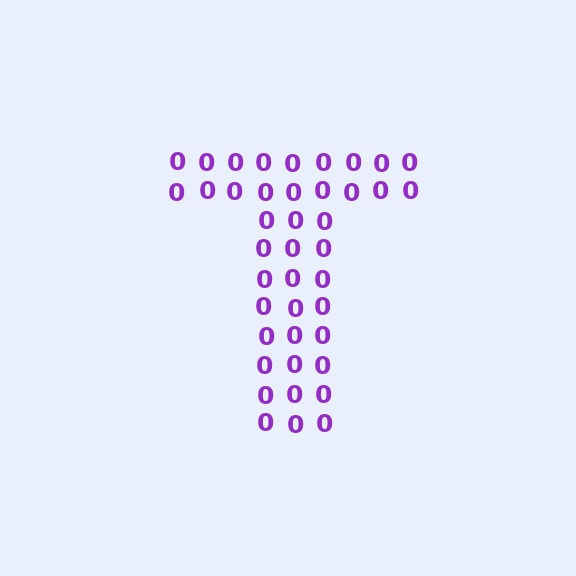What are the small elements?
The small elements are digit 0's.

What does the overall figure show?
The overall figure shows the letter T.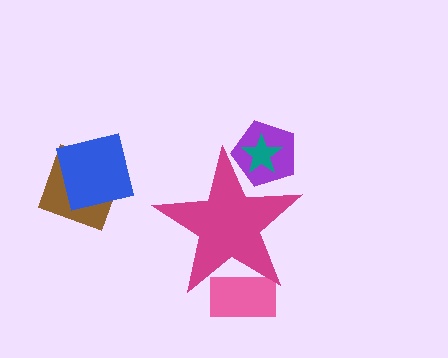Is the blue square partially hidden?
No, the blue square is fully visible.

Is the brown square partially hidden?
No, the brown square is fully visible.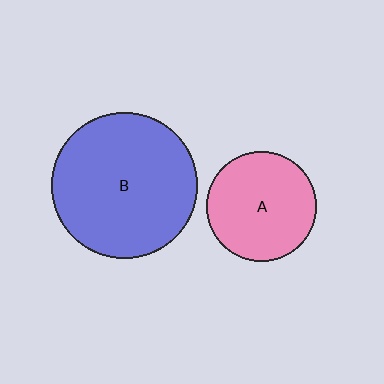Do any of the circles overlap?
No, none of the circles overlap.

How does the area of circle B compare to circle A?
Approximately 1.8 times.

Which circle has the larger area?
Circle B (blue).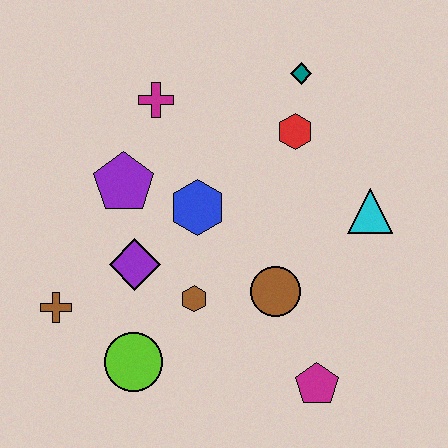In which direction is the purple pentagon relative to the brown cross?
The purple pentagon is above the brown cross.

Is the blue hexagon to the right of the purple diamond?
Yes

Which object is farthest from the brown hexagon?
The teal diamond is farthest from the brown hexagon.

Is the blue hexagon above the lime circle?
Yes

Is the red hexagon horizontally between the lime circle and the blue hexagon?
No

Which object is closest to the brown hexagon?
The purple diamond is closest to the brown hexagon.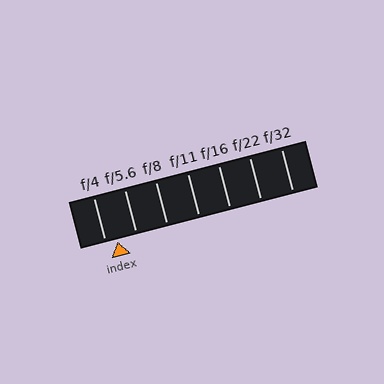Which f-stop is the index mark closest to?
The index mark is closest to f/4.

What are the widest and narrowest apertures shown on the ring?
The widest aperture shown is f/4 and the narrowest is f/32.